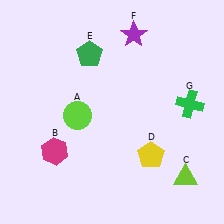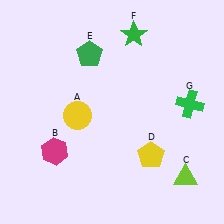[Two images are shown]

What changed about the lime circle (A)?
In Image 1, A is lime. In Image 2, it changed to yellow.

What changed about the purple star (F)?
In Image 1, F is purple. In Image 2, it changed to green.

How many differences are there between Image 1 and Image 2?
There are 2 differences between the two images.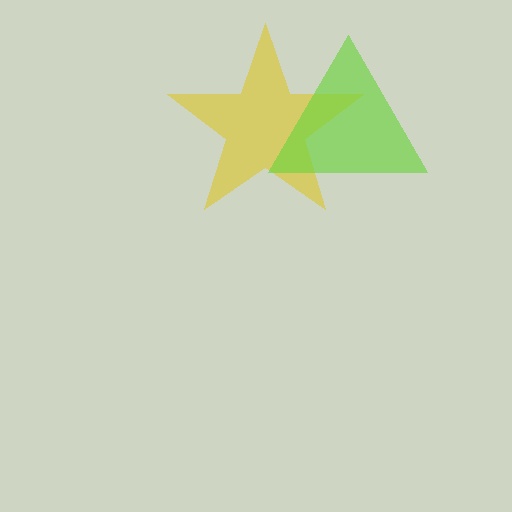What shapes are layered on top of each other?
The layered shapes are: a yellow star, a lime triangle.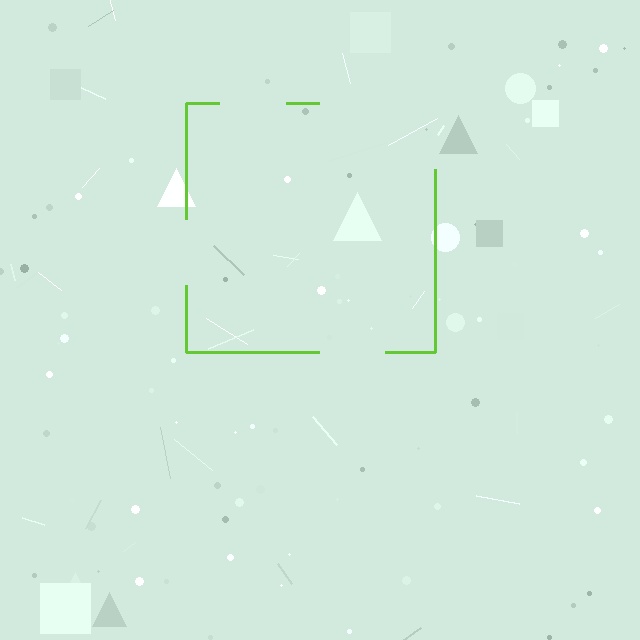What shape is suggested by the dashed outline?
The dashed outline suggests a square.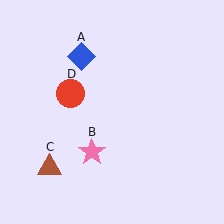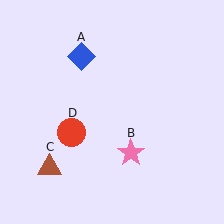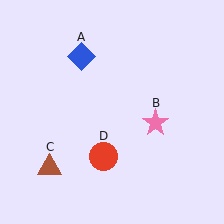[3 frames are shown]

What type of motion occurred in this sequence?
The pink star (object B), red circle (object D) rotated counterclockwise around the center of the scene.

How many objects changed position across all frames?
2 objects changed position: pink star (object B), red circle (object D).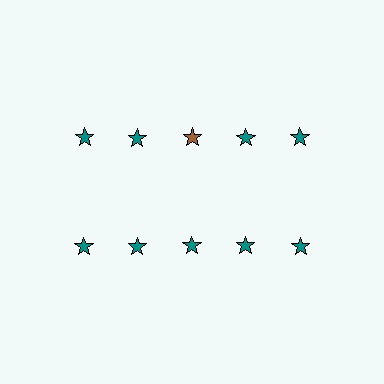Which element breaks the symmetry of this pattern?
The brown star in the top row, center column breaks the symmetry. All other shapes are teal stars.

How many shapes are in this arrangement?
There are 10 shapes arranged in a grid pattern.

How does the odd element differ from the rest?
It has a different color: brown instead of teal.